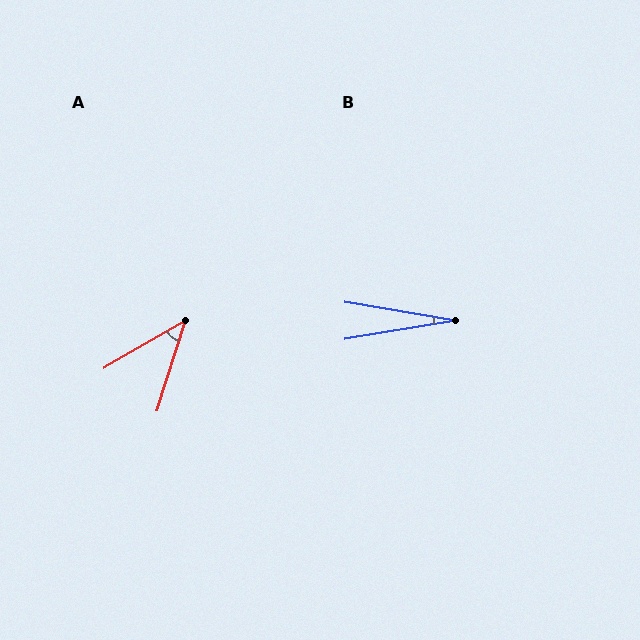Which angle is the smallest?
B, at approximately 19 degrees.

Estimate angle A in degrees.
Approximately 42 degrees.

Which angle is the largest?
A, at approximately 42 degrees.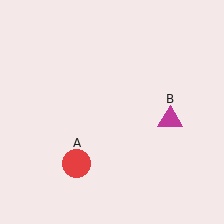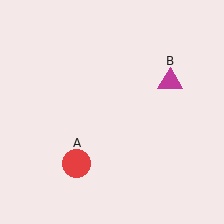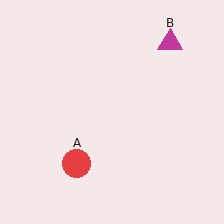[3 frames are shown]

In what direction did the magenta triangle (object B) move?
The magenta triangle (object B) moved up.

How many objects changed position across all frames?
1 object changed position: magenta triangle (object B).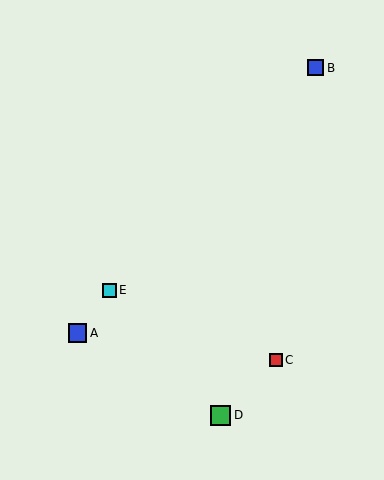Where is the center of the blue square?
The center of the blue square is at (316, 68).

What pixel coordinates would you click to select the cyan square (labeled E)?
Click at (109, 291) to select the cyan square E.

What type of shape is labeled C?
Shape C is a red square.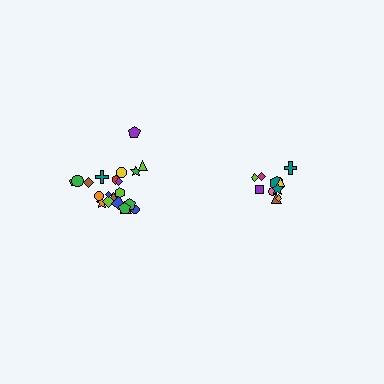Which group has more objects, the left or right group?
The left group.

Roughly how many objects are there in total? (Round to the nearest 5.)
Roughly 30 objects in total.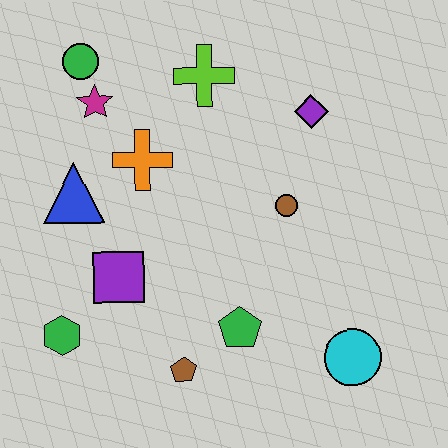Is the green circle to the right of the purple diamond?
No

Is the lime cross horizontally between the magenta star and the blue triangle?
No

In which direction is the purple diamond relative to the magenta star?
The purple diamond is to the right of the magenta star.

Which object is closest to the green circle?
The magenta star is closest to the green circle.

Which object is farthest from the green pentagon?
The green circle is farthest from the green pentagon.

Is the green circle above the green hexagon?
Yes